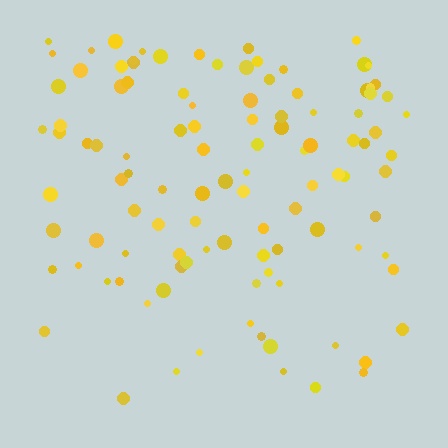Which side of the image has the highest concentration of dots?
The top.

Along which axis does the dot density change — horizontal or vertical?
Vertical.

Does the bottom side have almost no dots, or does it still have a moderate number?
Still a moderate number, just noticeably fewer than the top.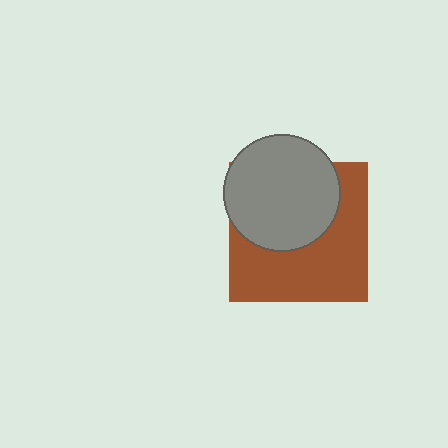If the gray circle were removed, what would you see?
You would see the complete brown square.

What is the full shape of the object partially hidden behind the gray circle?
The partially hidden object is a brown square.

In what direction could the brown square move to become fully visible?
The brown square could move down. That would shift it out from behind the gray circle entirely.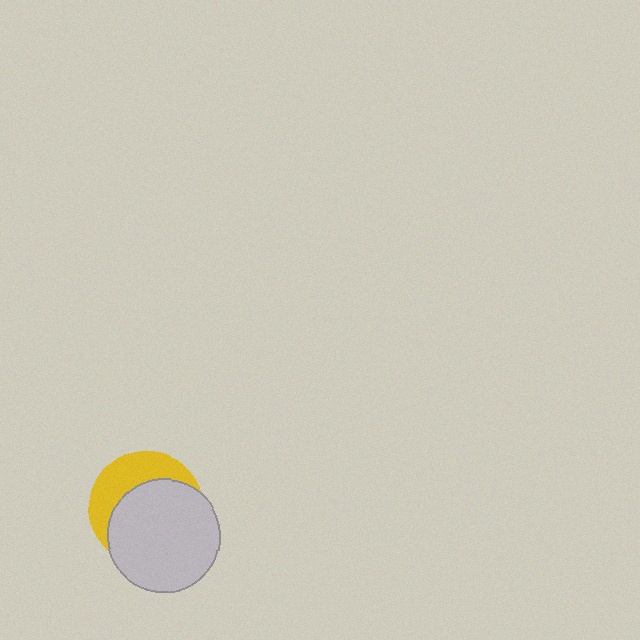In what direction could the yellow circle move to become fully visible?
The yellow circle could move toward the upper-left. That would shift it out from behind the light gray circle entirely.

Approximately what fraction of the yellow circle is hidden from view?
Roughly 64% of the yellow circle is hidden behind the light gray circle.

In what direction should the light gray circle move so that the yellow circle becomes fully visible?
The light gray circle should move toward the lower-right. That is the shortest direction to clear the overlap and leave the yellow circle fully visible.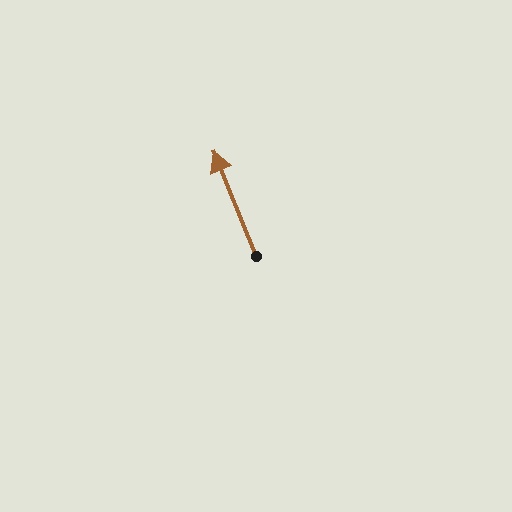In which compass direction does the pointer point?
North.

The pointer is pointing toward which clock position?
Roughly 11 o'clock.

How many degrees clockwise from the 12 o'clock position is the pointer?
Approximately 338 degrees.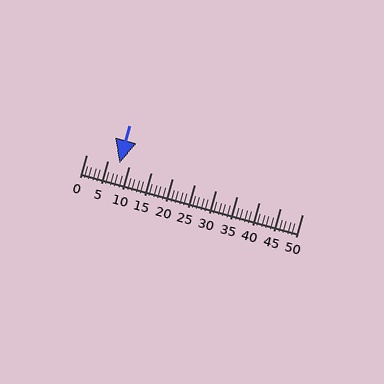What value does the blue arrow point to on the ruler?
The blue arrow points to approximately 8.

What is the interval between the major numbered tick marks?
The major tick marks are spaced 5 units apart.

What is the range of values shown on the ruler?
The ruler shows values from 0 to 50.